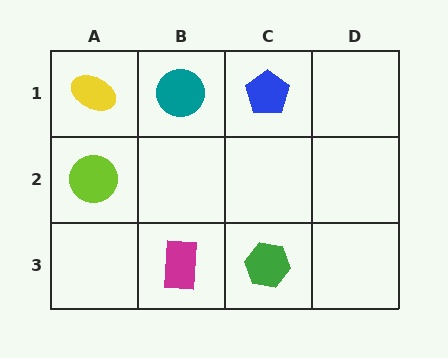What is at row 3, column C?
A green hexagon.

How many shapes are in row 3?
2 shapes.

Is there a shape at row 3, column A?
No, that cell is empty.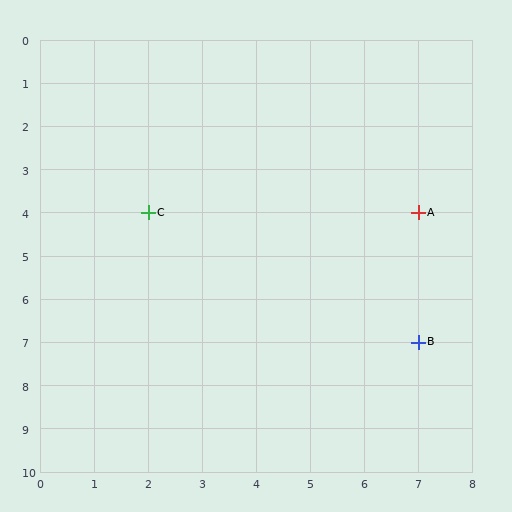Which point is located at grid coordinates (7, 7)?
Point B is at (7, 7).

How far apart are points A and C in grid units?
Points A and C are 5 columns apart.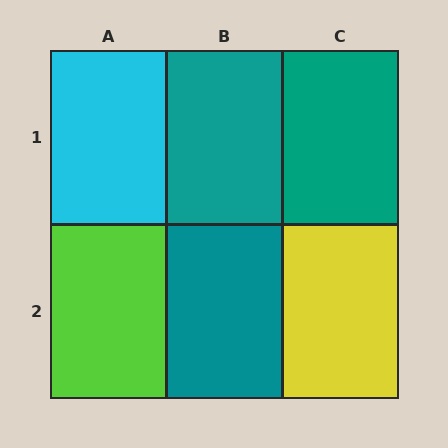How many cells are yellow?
1 cell is yellow.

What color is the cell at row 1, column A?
Cyan.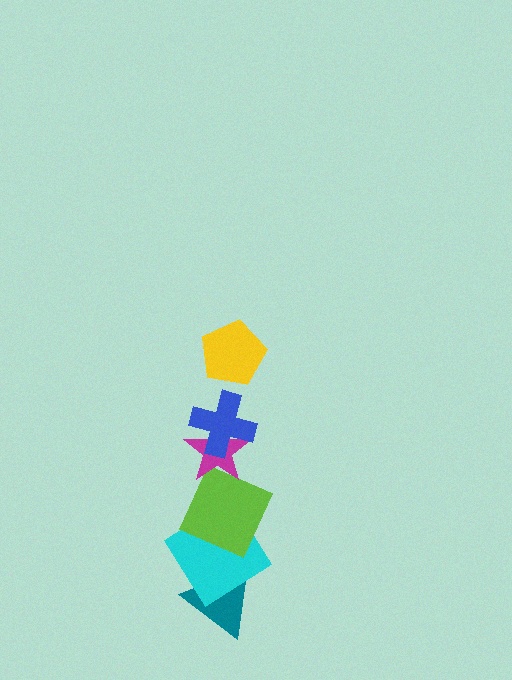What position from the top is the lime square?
The lime square is 4th from the top.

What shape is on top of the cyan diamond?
The lime square is on top of the cyan diamond.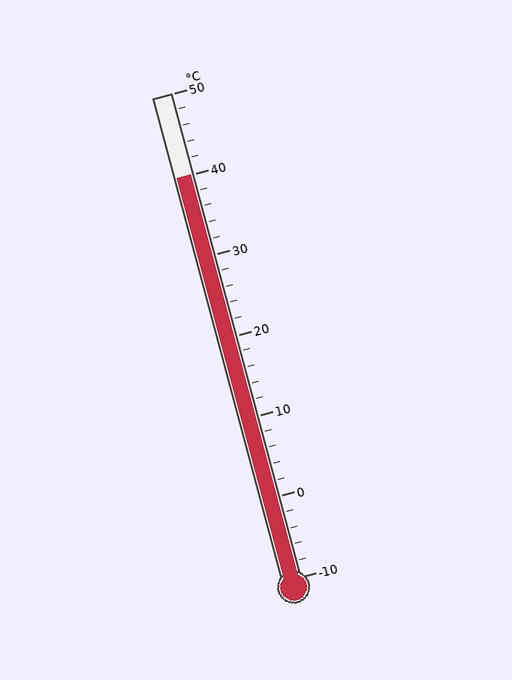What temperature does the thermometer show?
The thermometer shows approximately 40°C.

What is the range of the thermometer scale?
The thermometer scale ranges from -10°C to 50°C.